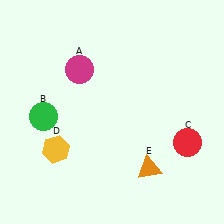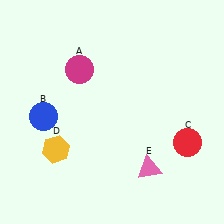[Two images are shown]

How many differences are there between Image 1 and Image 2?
There are 2 differences between the two images.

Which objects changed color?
B changed from green to blue. E changed from orange to pink.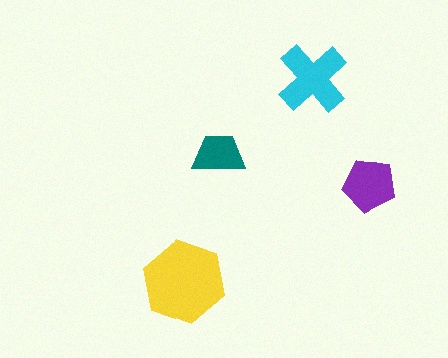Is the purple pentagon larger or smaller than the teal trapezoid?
Larger.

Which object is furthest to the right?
The purple pentagon is rightmost.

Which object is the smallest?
The teal trapezoid.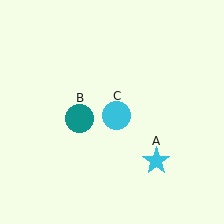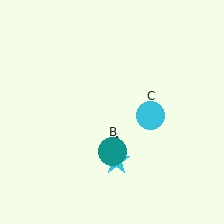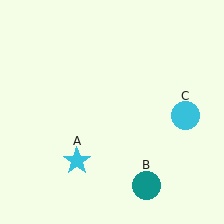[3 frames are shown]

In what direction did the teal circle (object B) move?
The teal circle (object B) moved down and to the right.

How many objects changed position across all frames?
3 objects changed position: cyan star (object A), teal circle (object B), cyan circle (object C).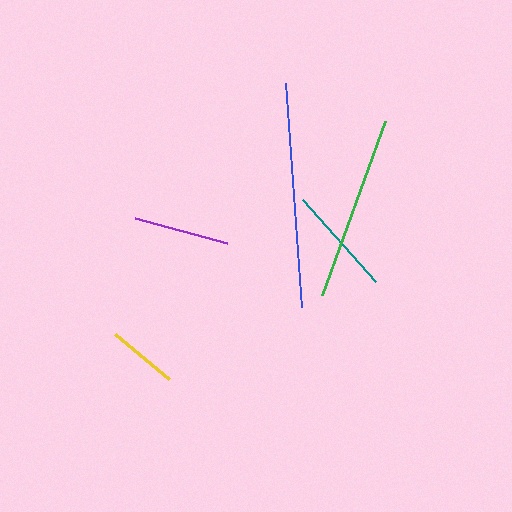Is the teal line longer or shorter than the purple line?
The teal line is longer than the purple line.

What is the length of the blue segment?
The blue segment is approximately 225 pixels long.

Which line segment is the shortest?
The yellow line is the shortest at approximately 70 pixels.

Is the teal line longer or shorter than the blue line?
The blue line is longer than the teal line.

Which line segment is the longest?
The blue line is the longest at approximately 225 pixels.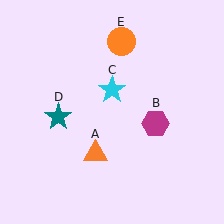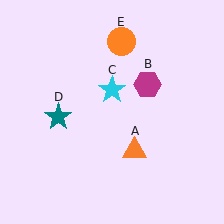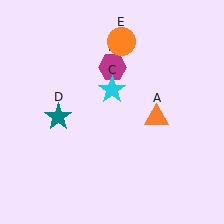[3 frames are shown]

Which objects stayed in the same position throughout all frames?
Cyan star (object C) and teal star (object D) and orange circle (object E) remained stationary.